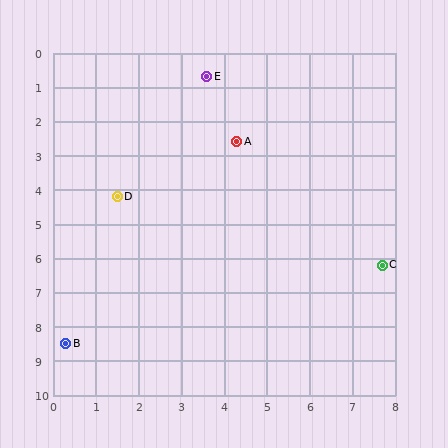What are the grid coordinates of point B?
Point B is at approximately (0.3, 8.5).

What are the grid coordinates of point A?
Point A is at approximately (4.3, 2.6).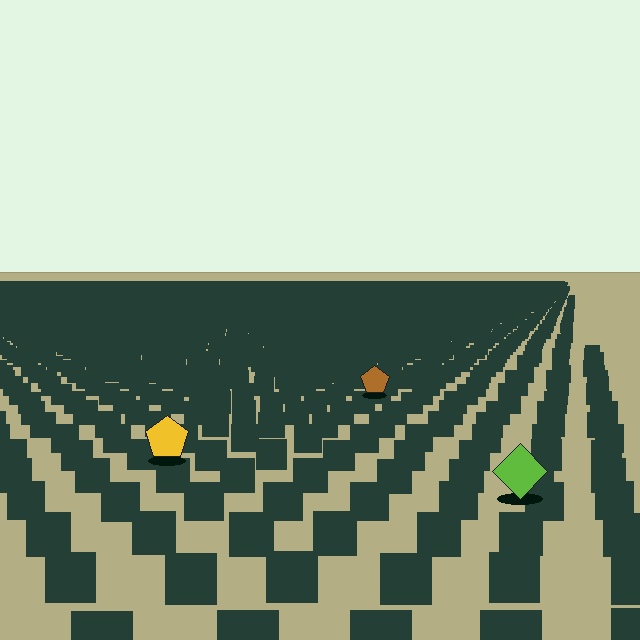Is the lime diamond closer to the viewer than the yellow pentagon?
Yes. The lime diamond is closer — you can tell from the texture gradient: the ground texture is coarser near it.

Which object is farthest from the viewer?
The brown pentagon is farthest from the viewer. It appears smaller and the ground texture around it is denser.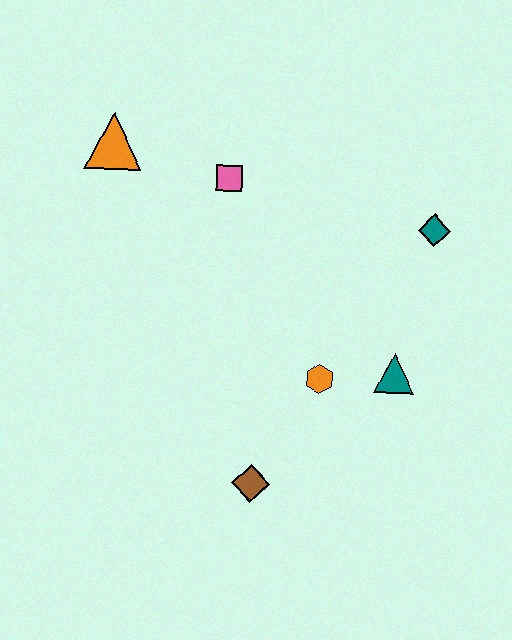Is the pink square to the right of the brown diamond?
No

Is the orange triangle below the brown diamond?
No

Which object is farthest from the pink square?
The brown diamond is farthest from the pink square.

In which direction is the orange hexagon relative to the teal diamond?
The orange hexagon is below the teal diamond.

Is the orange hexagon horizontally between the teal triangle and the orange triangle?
Yes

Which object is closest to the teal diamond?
The teal triangle is closest to the teal diamond.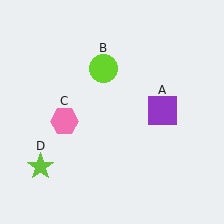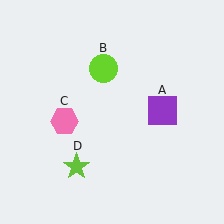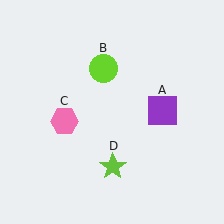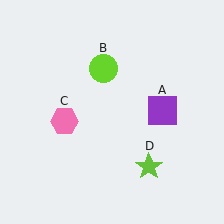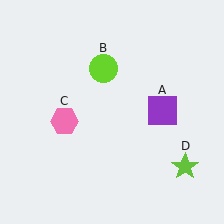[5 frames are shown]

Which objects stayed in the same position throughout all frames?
Purple square (object A) and lime circle (object B) and pink hexagon (object C) remained stationary.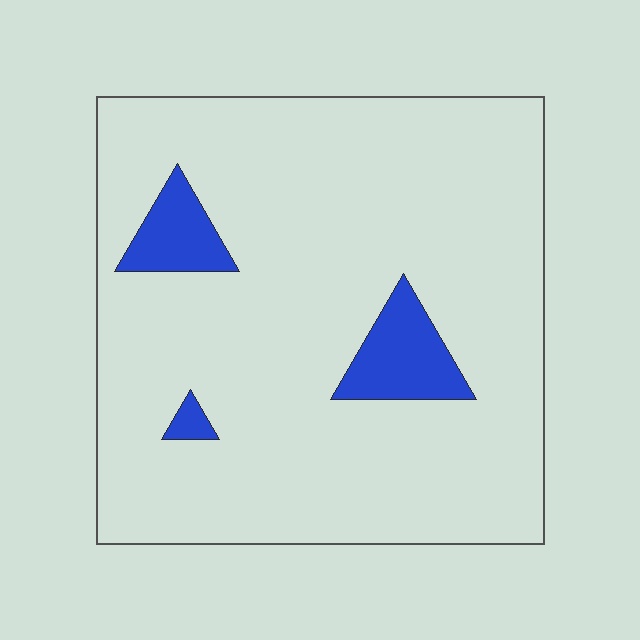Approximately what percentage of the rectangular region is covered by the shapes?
Approximately 10%.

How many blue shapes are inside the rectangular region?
3.